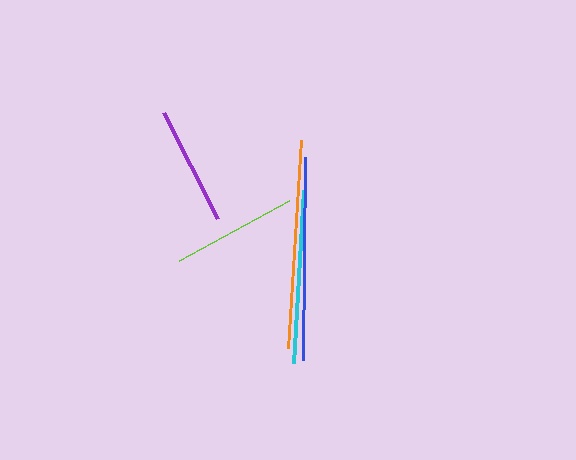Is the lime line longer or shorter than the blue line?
The blue line is longer than the lime line.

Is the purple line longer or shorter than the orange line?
The orange line is longer than the purple line.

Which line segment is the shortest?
The purple line is the shortest at approximately 120 pixels.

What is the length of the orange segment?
The orange segment is approximately 209 pixels long.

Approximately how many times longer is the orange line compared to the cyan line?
The orange line is approximately 1.2 times the length of the cyan line.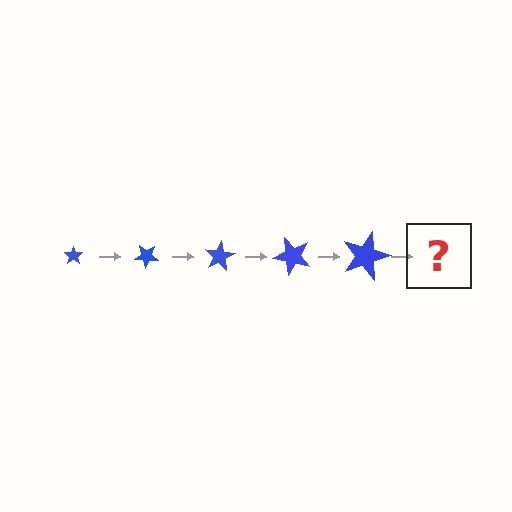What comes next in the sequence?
The next element should be a star, larger than the previous one and rotated 200 degrees from the start.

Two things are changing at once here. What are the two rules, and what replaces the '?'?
The two rules are that the star grows larger each step and it rotates 40 degrees each step. The '?' should be a star, larger than the previous one and rotated 200 degrees from the start.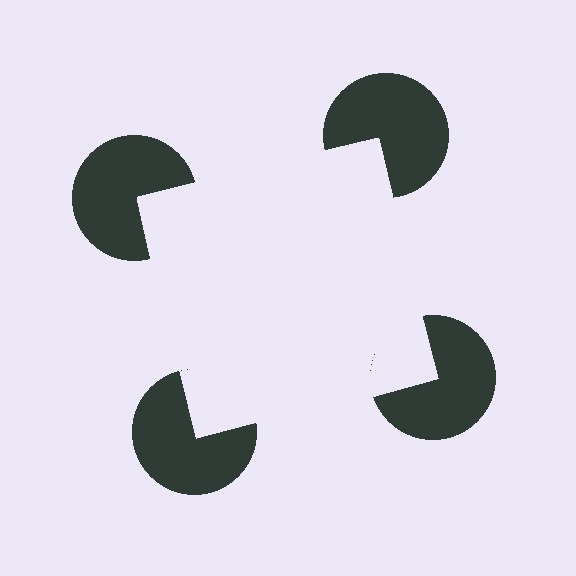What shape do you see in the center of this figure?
An illusory square — its edges are inferred from the aligned wedge cuts in the pac-man discs, not physically drawn.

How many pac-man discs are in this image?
There are 4 — one at each vertex of the illusory square.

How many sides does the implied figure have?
4 sides.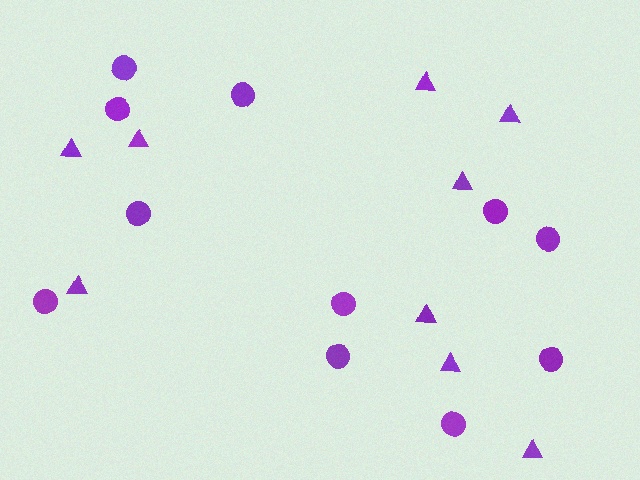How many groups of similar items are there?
There are 2 groups: one group of triangles (9) and one group of circles (11).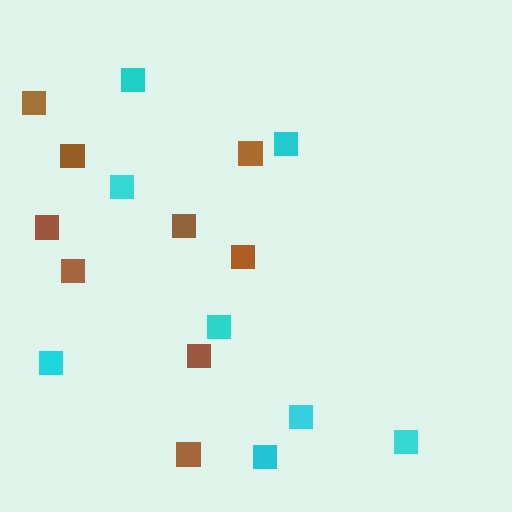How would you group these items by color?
There are 2 groups: one group of cyan squares (8) and one group of brown squares (9).